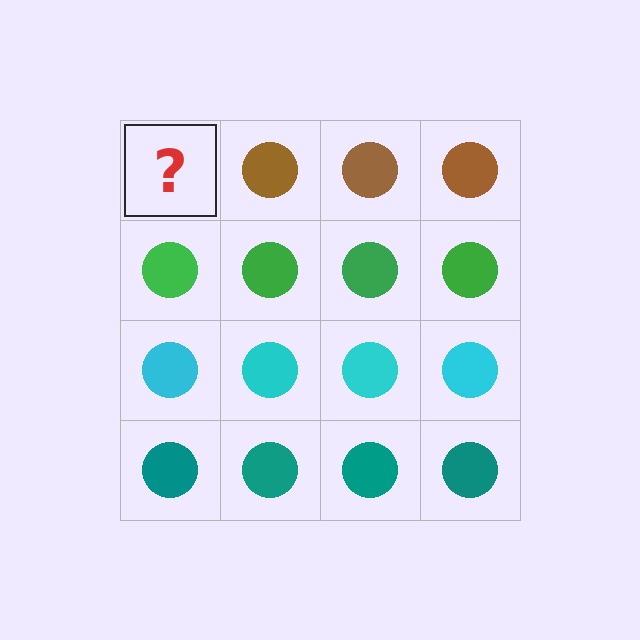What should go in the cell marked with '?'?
The missing cell should contain a brown circle.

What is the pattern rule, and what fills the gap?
The rule is that each row has a consistent color. The gap should be filled with a brown circle.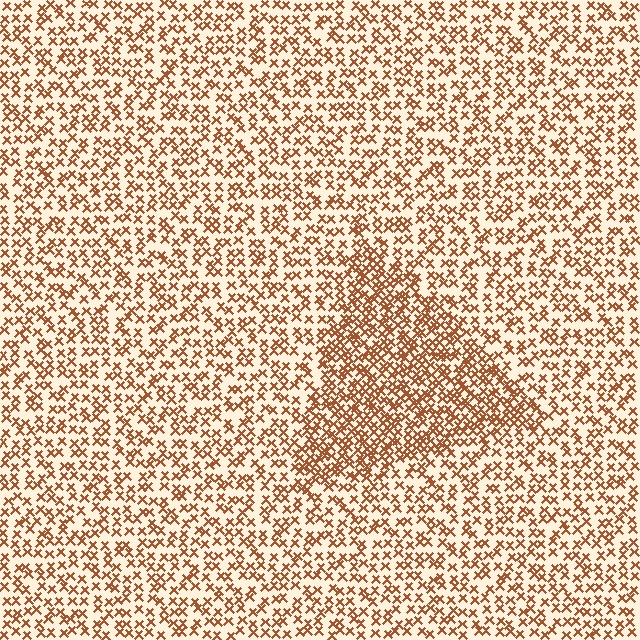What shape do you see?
I see a triangle.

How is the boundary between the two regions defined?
The boundary is defined by a change in element density (approximately 1.9x ratio). All elements are the same color, size, and shape.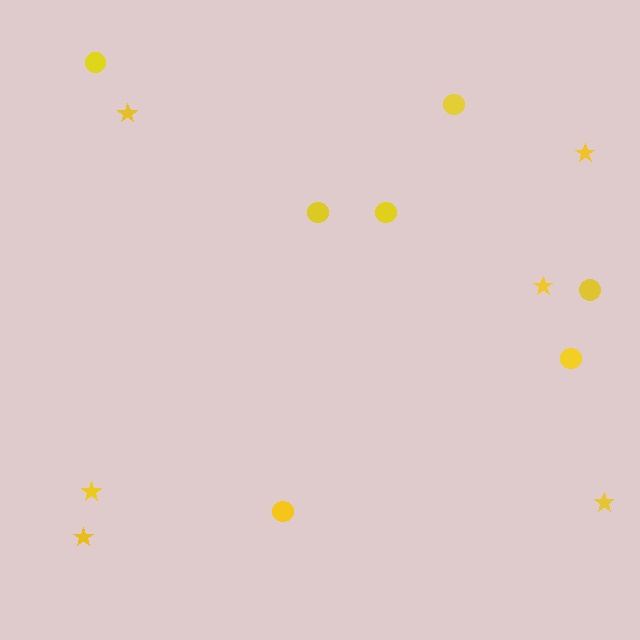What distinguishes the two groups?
There are 2 groups: one group of circles (7) and one group of stars (6).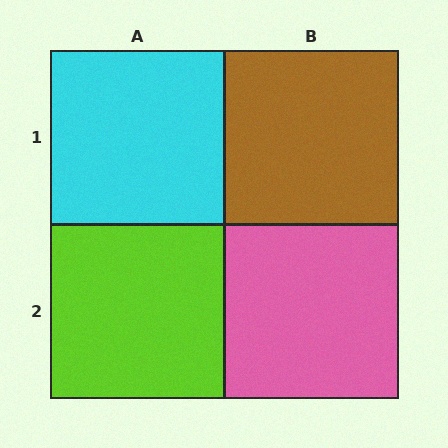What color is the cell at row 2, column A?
Lime.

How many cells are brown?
1 cell is brown.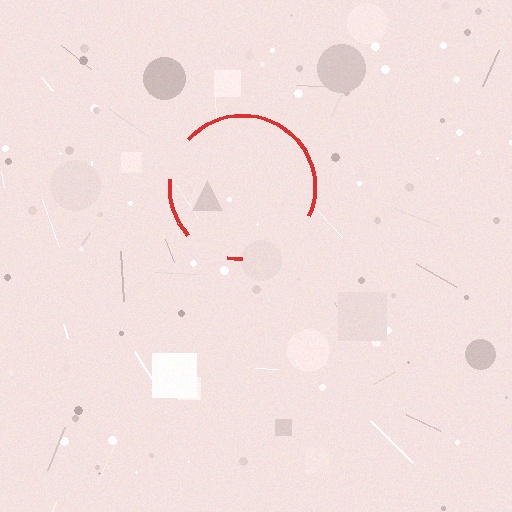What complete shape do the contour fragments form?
The contour fragments form a circle.